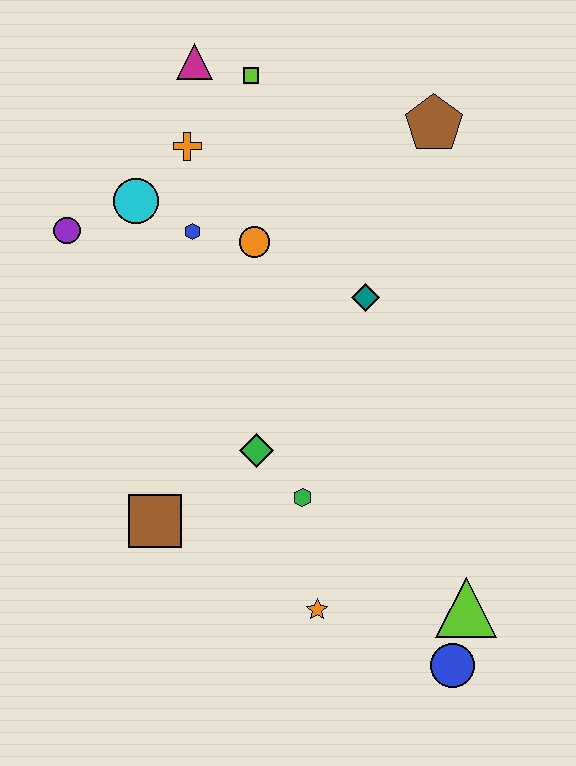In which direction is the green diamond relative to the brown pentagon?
The green diamond is below the brown pentagon.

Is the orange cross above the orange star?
Yes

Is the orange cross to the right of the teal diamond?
No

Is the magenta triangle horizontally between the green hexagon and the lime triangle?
No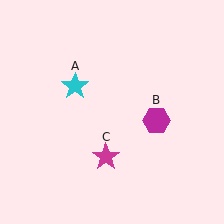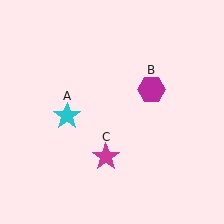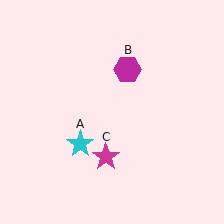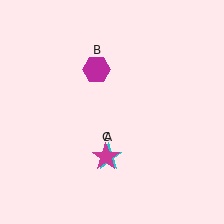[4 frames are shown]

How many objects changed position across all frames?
2 objects changed position: cyan star (object A), magenta hexagon (object B).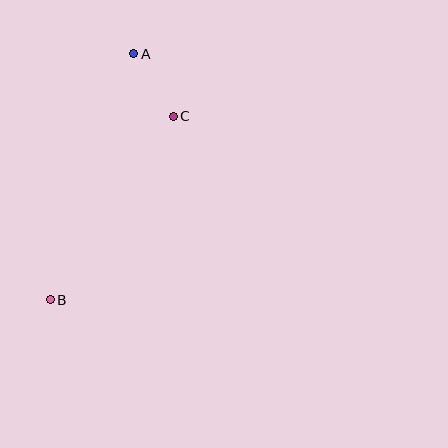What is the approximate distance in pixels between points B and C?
The distance between B and C is approximately 221 pixels.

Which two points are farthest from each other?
Points A and B are farthest from each other.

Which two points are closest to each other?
Points A and C are closest to each other.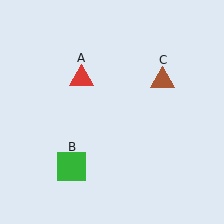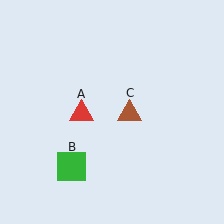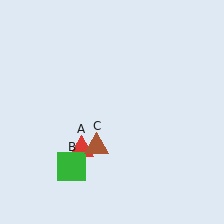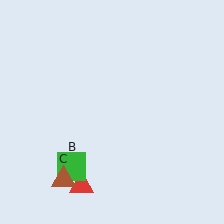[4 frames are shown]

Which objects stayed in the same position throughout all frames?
Green square (object B) remained stationary.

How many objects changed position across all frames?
2 objects changed position: red triangle (object A), brown triangle (object C).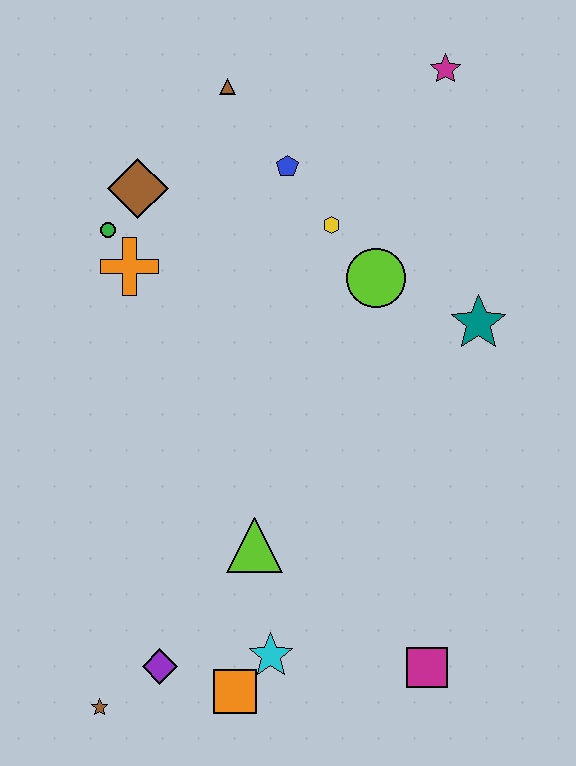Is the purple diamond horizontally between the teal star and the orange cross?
Yes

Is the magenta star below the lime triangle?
No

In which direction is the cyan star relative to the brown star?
The cyan star is to the right of the brown star.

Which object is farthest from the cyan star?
The magenta star is farthest from the cyan star.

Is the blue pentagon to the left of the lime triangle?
No